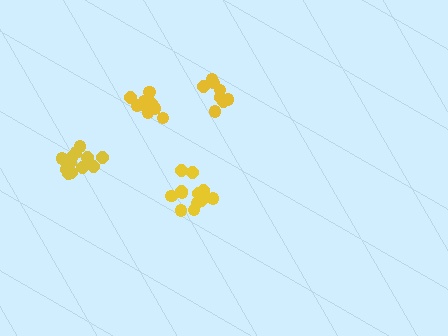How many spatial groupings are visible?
There are 4 spatial groupings.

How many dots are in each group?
Group 1: 13 dots, Group 2: 11 dots, Group 3: 14 dots, Group 4: 8 dots (46 total).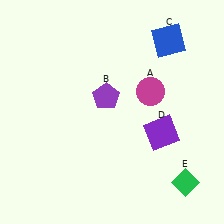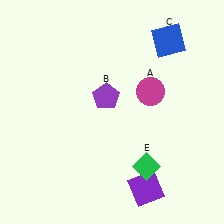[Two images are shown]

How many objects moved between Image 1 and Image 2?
2 objects moved between the two images.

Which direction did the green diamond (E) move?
The green diamond (E) moved left.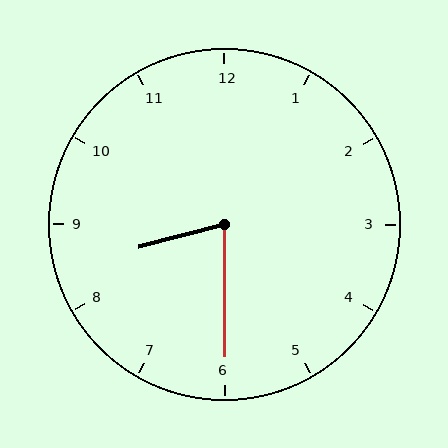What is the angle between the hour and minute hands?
Approximately 75 degrees.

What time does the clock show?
8:30.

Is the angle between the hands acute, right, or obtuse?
It is acute.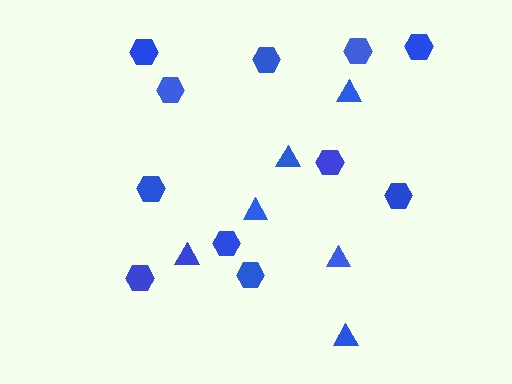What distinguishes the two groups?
There are 2 groups: one group of triangles (6) and one group of hexagons (11).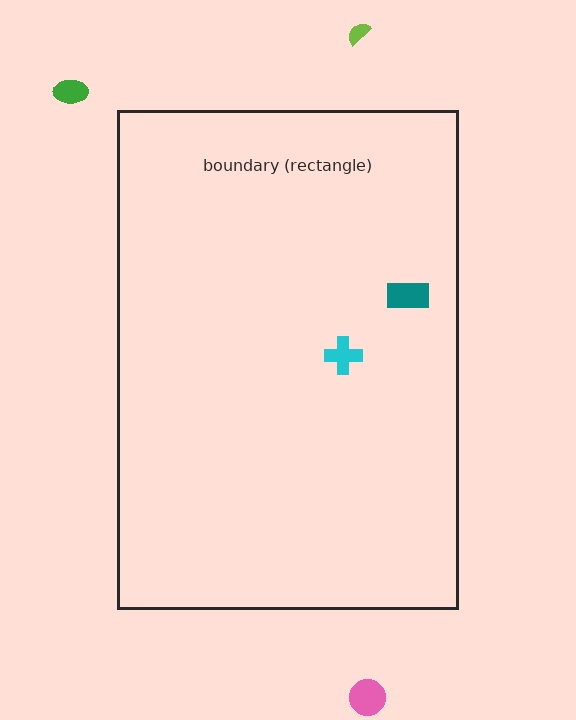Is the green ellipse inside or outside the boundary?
Outside.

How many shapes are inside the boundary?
2 inside, 3 outside.